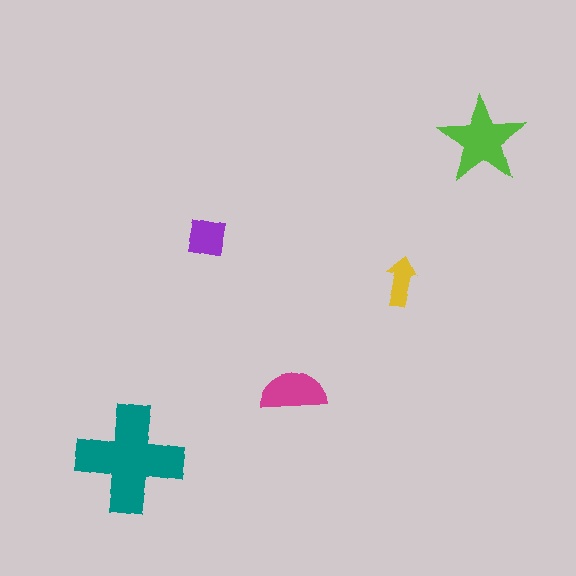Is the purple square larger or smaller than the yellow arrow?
Larger.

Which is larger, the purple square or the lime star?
The lime star.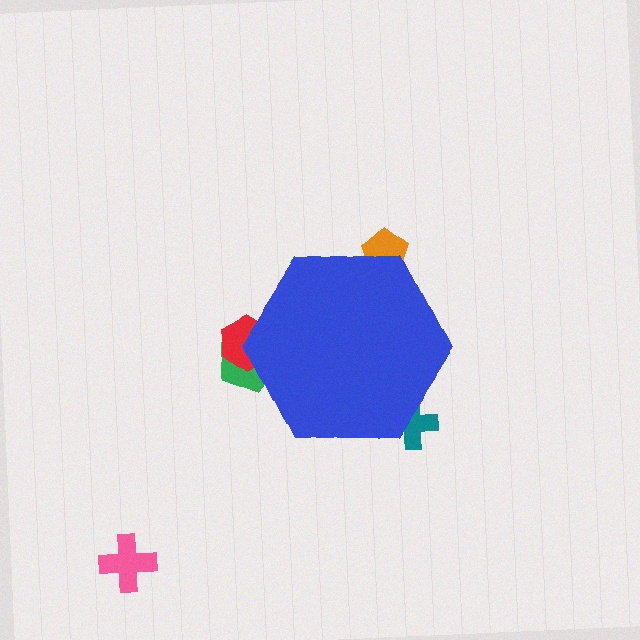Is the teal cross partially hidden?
Yes, the teal cross is partially hidden behind the blue hexagon.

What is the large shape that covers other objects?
A blue hexagon.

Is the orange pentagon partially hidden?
Yes, the orange pentagon is partially hidden behind the blue hexagon.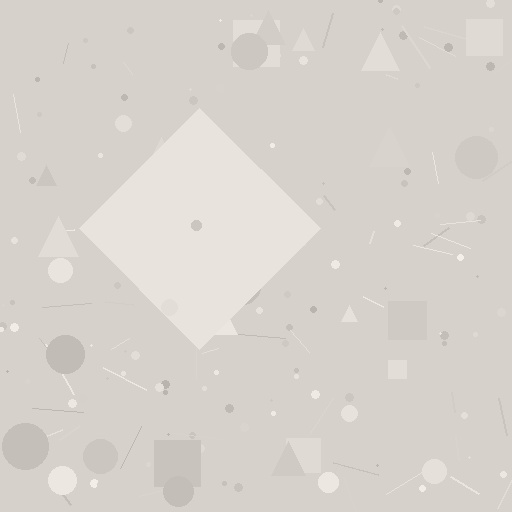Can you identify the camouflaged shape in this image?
The camouflaged shape is a diamond.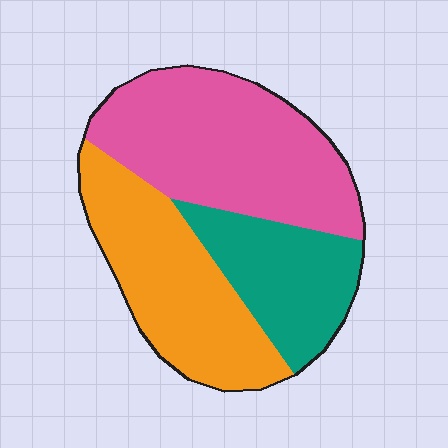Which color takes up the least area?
Teal, at roughly 25%.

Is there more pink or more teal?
Pink.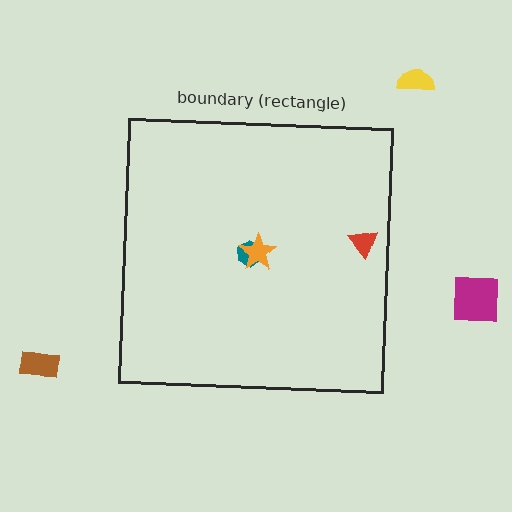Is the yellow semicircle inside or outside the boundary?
Outside.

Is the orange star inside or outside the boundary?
Inside.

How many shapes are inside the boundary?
3 inside, 3 outside.